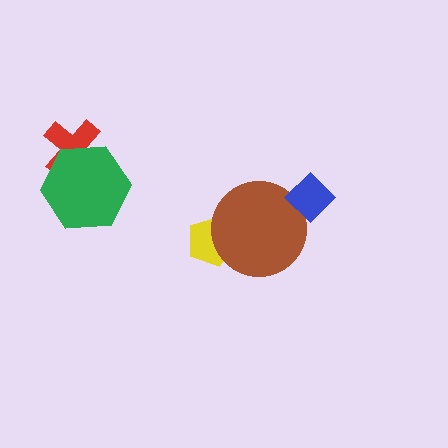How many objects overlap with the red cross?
1 object overlaps with the red cross.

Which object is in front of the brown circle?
The blue diamond is in front of the brown circle.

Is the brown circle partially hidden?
Yes, it is partially covered by another shape.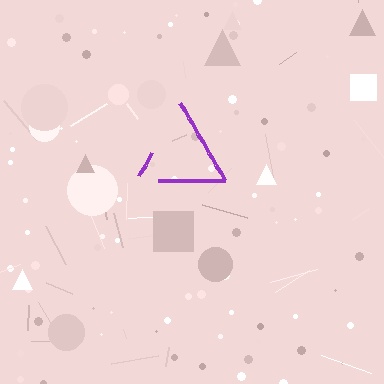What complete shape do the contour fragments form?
The contour fragments form a triangle.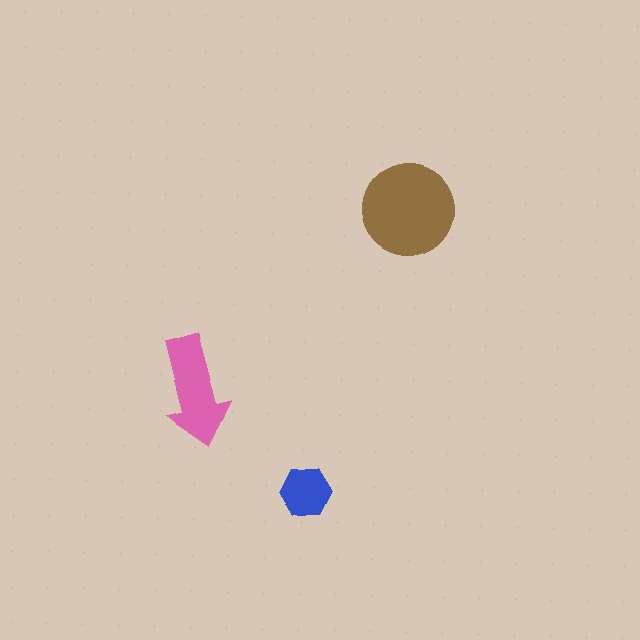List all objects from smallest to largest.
The blue hexagon, the pink arrow, the brown circle.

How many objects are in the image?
There are 3 objects in the image.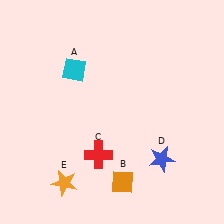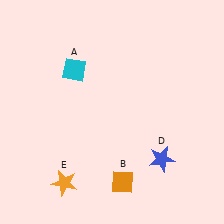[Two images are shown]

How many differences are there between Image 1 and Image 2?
There is 1 difference between the two images.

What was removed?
The red cross (C) was removed in Image 2.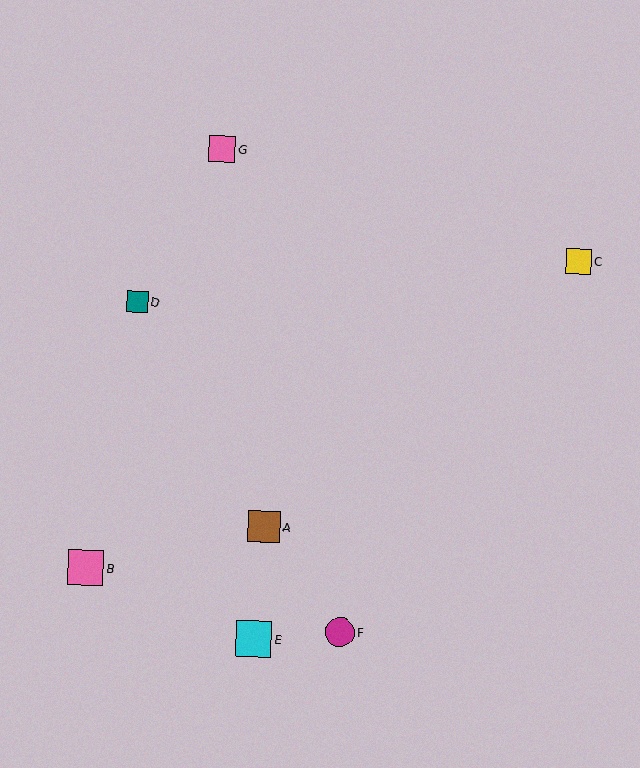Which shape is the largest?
The cyan square (labeled E) is the largest.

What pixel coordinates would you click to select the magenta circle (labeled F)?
Click at (340, 632) to select the magenta circle F.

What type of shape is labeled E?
Shape E is a cyan square.